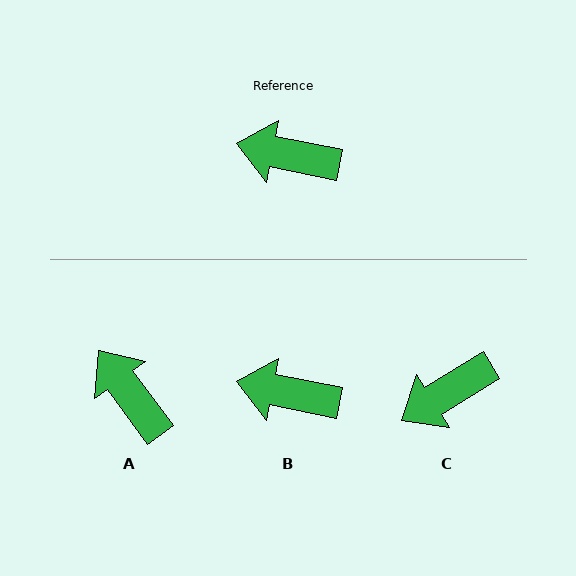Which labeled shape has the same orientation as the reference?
B.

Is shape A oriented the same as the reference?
No, it is off by about 42 degrees.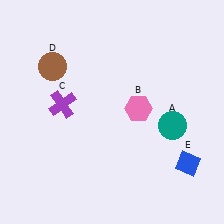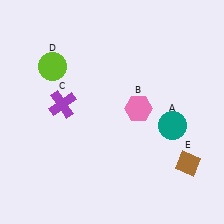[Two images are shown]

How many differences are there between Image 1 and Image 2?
There are 2 differences between the two images.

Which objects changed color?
D changed from brown to lime. E changed from blue to brown.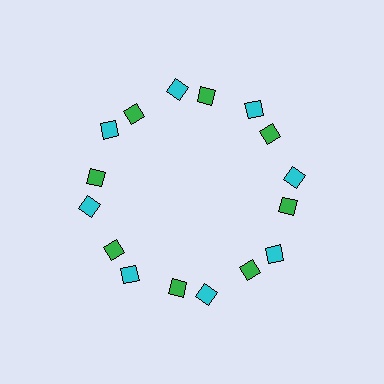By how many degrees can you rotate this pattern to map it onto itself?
The pattern maps onto itself every 45 degrees of rotation.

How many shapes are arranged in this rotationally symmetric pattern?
There are 16 shapes, arranged in 8 groups of 2.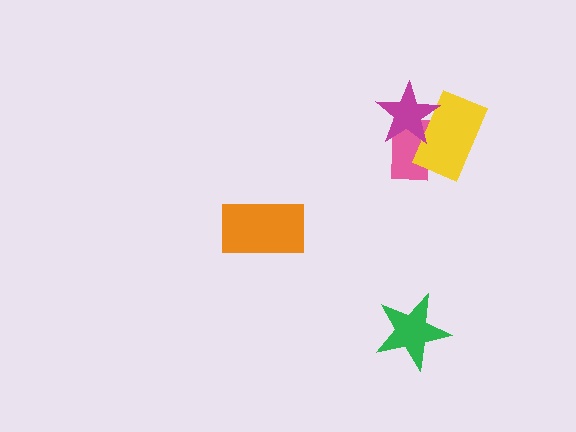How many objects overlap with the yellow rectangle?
2 objects overlap with the yellow rectangle.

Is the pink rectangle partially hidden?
Yes, it is partially covered by another shape.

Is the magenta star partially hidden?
No, no other shape covers it.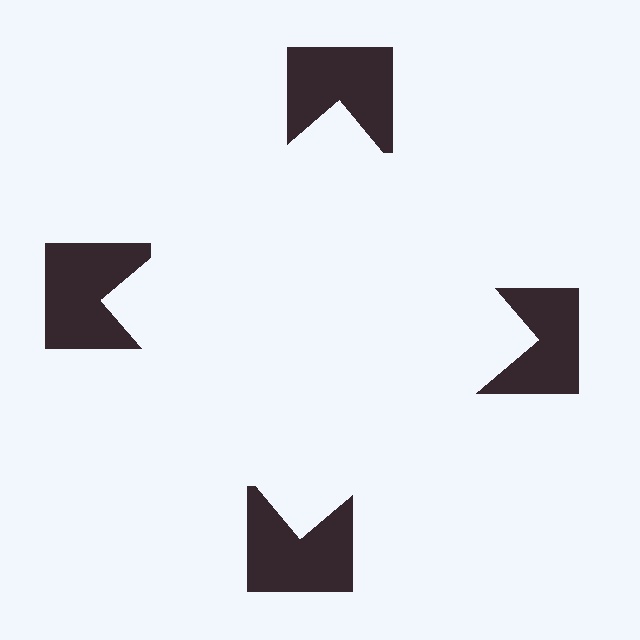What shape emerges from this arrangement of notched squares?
An illusory square — its edges are inferred from the aligned wedge cuts in the notched squares, not physically drawn.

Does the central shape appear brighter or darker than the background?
It typically appears slightly brighter than the background, even though no actual brightness change is drawn.